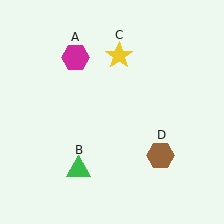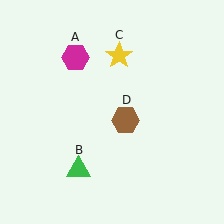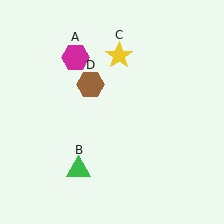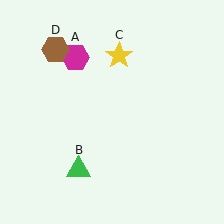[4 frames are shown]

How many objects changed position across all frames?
1 object changed position: brown hexagon (object D).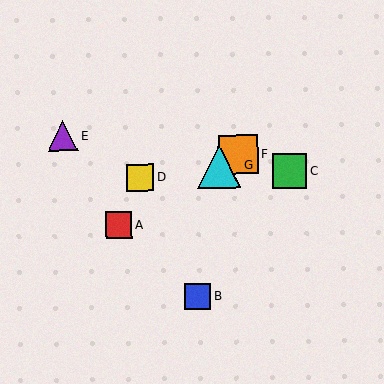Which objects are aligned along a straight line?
Objects A, F, G are aligned along a straight line.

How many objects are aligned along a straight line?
3 objects (A, F, G) are aligned along a straight line.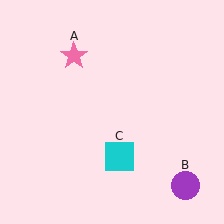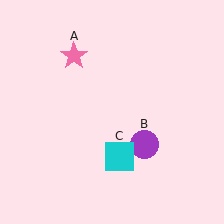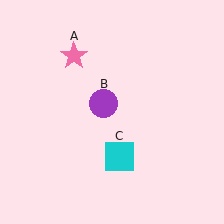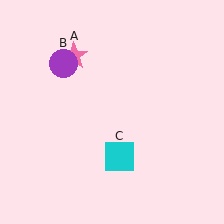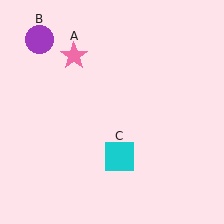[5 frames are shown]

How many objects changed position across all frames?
1 object changed position: purple circle (object B).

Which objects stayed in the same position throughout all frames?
Pink star (object A) and cyan square (object C) remained stationary.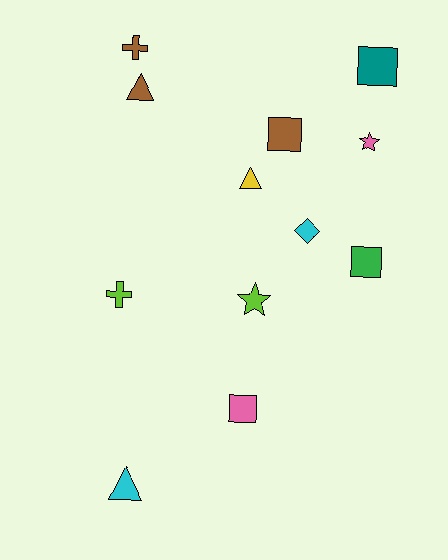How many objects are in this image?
There are 12 objects.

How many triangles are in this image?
There are 3 triangles.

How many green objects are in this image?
There is 1 green object.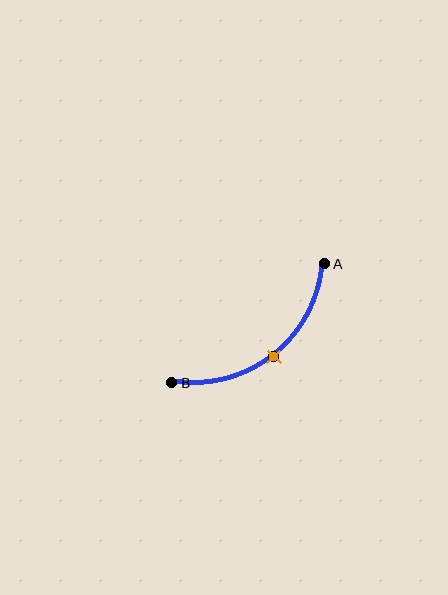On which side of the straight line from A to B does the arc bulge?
The arc bulges below and to the right of the straight line connecting A and B.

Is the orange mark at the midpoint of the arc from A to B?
Yes. The orange mark lies on the arc at equal arc-length from both A and B — it is the arc midpoint.